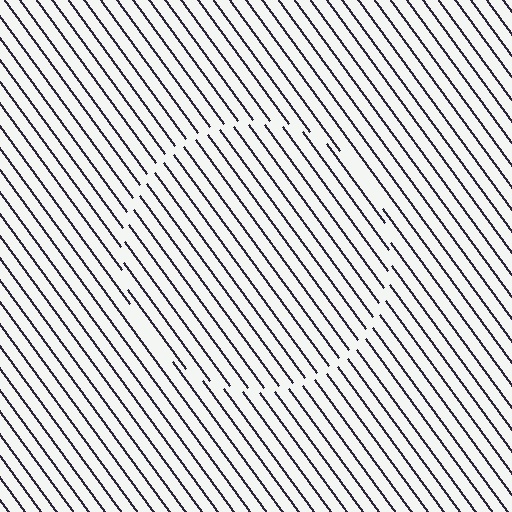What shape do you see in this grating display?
An illusory circle. The interior of the shape contains the same grating, shifted by half a period — the contour is defined by the phase discontinuity where line-ends from the inner and outer gratings abut.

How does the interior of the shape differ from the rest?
The interior of the shape contains the same grating, shifted by half a period — the contour is defined by the phase discontinuity where line-ends from the inner and outer gratings abut.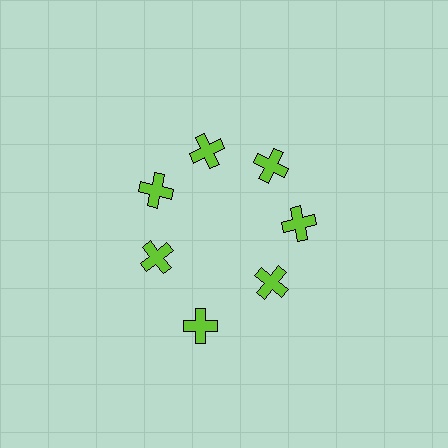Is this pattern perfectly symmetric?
No. The 7 lime crosses are arranged in a ring, but one element near the 6 o'clock position is pushed outward from the center, breaking the 7-fold rotational symmetry.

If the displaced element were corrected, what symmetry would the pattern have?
It would have 7-fold rotational symmetry — the pattern would map onto itself every 51 degrees.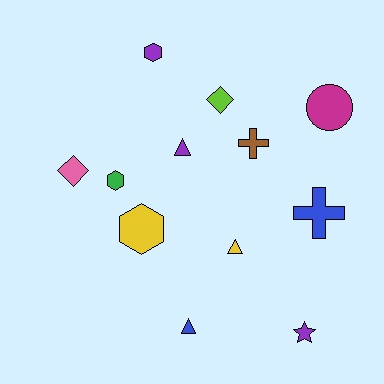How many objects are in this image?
There are 12 objects.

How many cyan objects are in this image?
There are no cyan objects.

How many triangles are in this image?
There are 3 triangles.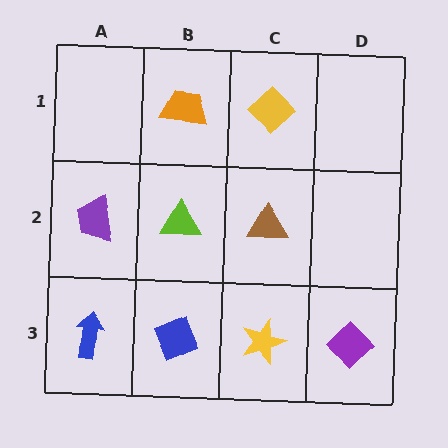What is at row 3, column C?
A yellow star.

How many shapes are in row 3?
4 shapes.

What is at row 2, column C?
A brown triangle.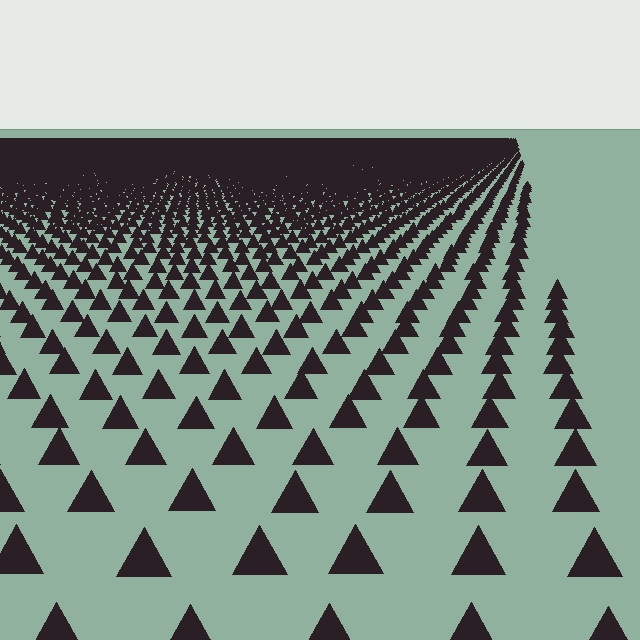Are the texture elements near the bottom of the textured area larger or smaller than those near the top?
Larger. Near the bottom, elements are closer to the viewer and appear at a bigger on-screen size.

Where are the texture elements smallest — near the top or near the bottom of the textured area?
Near the top.